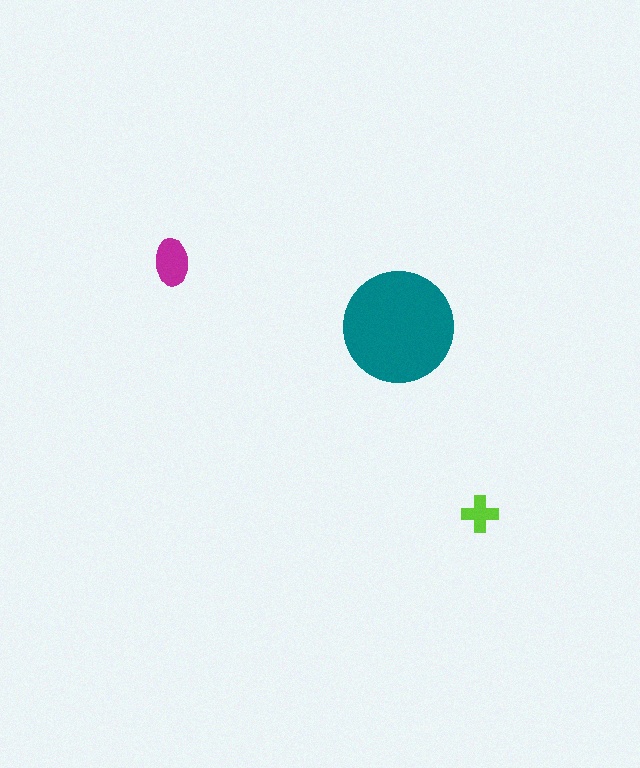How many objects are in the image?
There are 3 objects in the image.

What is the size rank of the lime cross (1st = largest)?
3rd.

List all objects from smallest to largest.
The lime cross, the magenta ellipse, the teal circle.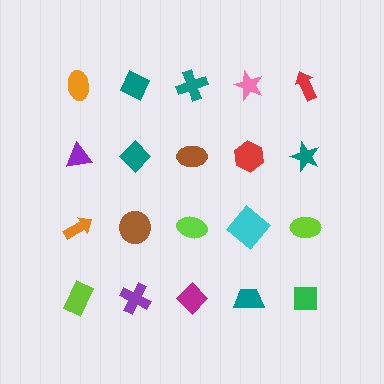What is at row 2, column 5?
A teal star.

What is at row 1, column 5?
A red arrow.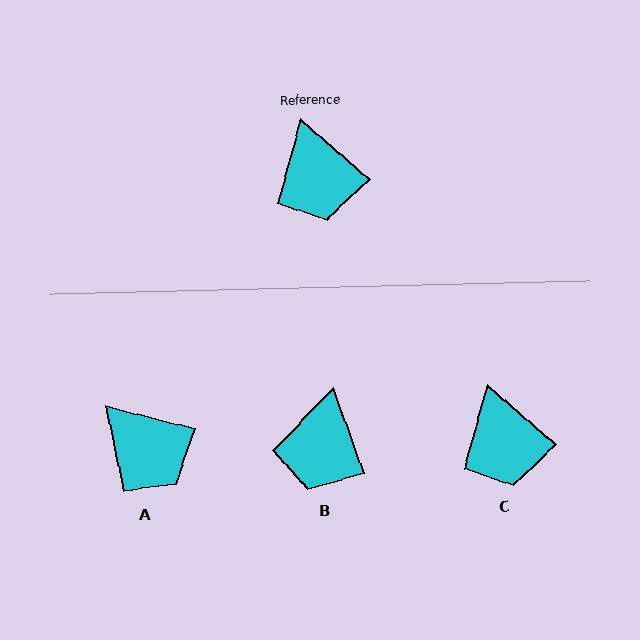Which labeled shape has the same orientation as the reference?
C.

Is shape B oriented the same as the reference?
No, it is off by about 29 degrees.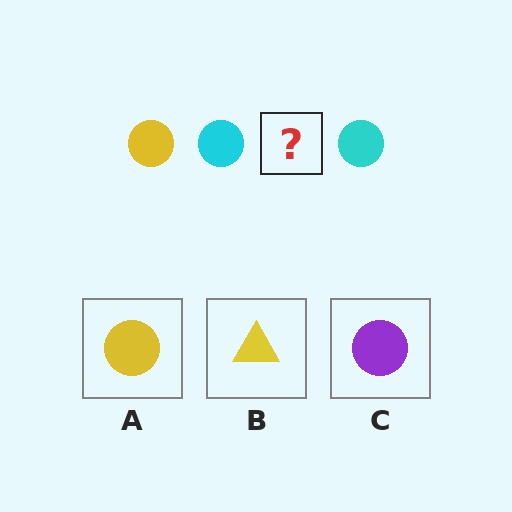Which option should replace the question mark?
Option A.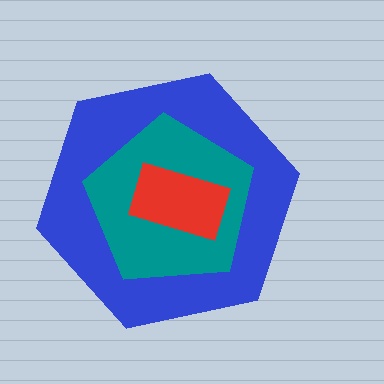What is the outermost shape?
The blue hexagon.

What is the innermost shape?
The red rectangle.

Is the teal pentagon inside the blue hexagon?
Yes.